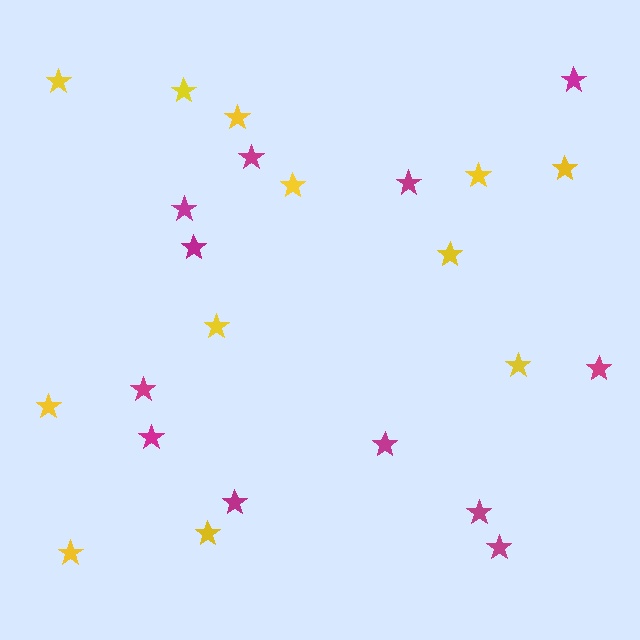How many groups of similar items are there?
There are 2 groups: one group of yellow stars (12) and one group of magenta stars (12).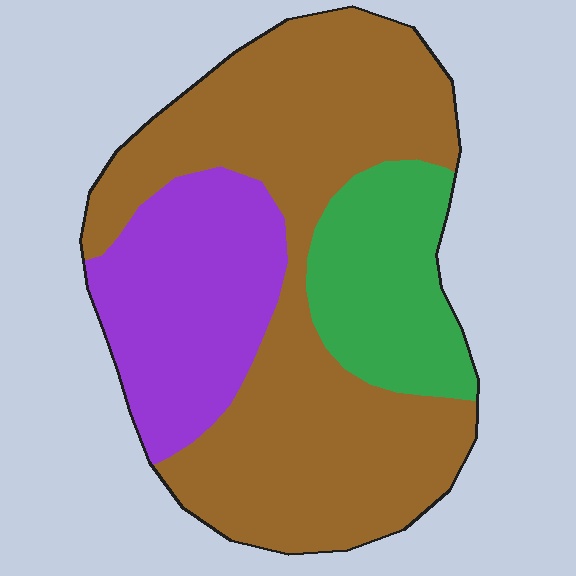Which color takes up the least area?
Green, at roughly 20%.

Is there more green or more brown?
Brown.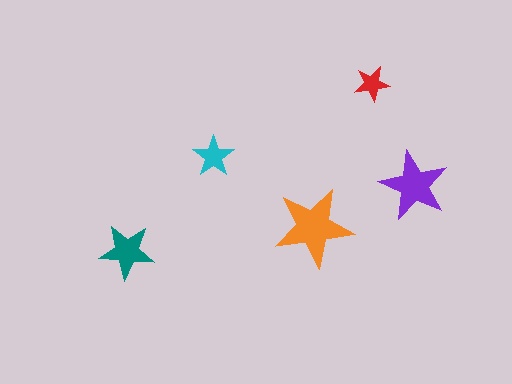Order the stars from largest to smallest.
the orange one, the purple one, the teal one, the cyan one, the red one.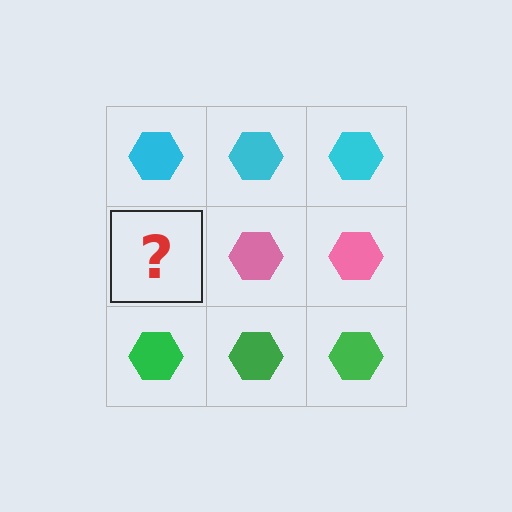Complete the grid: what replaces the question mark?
The question mark should be replaced with a pink hexagon.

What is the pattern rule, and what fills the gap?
The rule is that each row has a consistent color. The gap should be filled with a pink hexagon.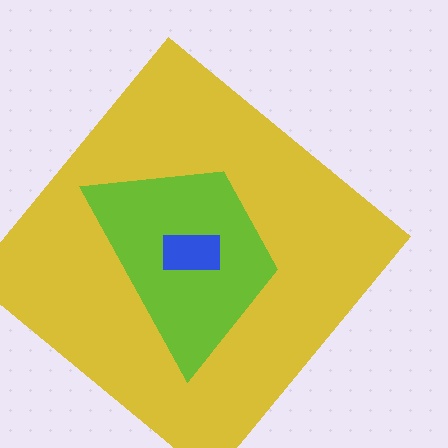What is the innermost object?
The blue rectangle.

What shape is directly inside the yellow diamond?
The lime trapezoid.